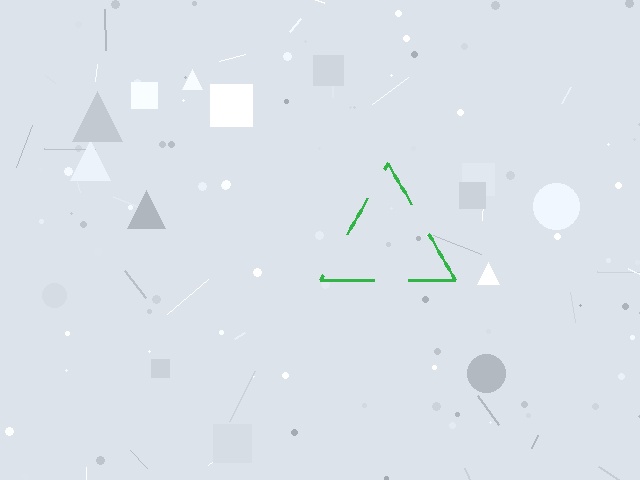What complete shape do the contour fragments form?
The contour fragments form a triangle.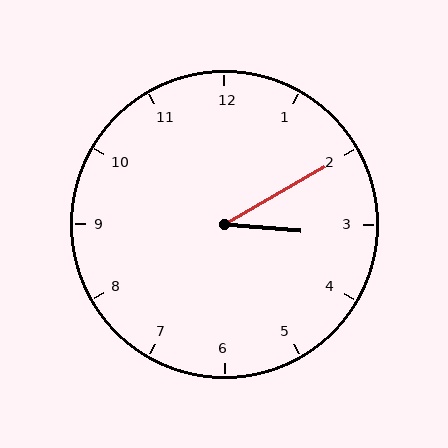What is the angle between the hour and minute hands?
Approximately 35 degrees.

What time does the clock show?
3:10.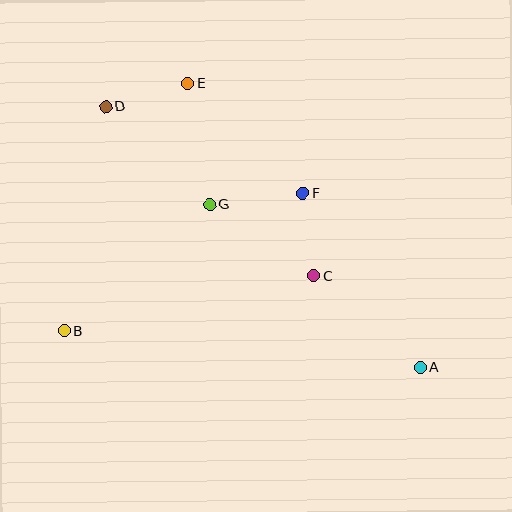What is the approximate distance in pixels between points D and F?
The distance between D and F is approximately 215 pixels.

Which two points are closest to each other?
Points C and F are closest to each other.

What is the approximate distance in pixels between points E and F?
The distance between E and F is approximately 159 pixels.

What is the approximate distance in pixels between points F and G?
The distance between F and G is approximately 94 pixels.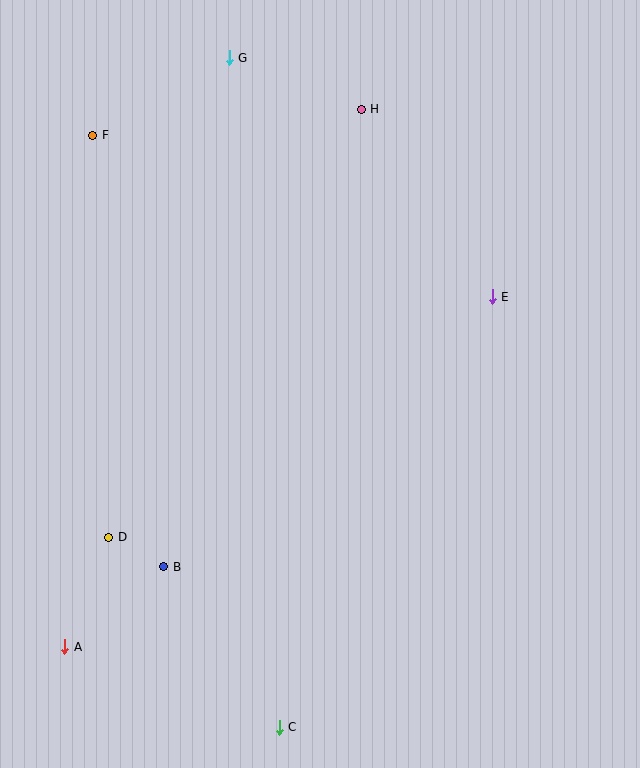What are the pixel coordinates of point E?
Point E is at (492, 297).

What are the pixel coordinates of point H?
Point H is at (361, 109).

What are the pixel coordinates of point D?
Point D is at (109, 537).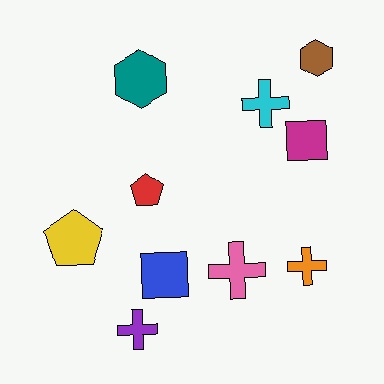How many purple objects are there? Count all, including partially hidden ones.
There is 1 purple object.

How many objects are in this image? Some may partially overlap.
There are 10 objects.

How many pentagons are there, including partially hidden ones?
There are 2 pentagons.